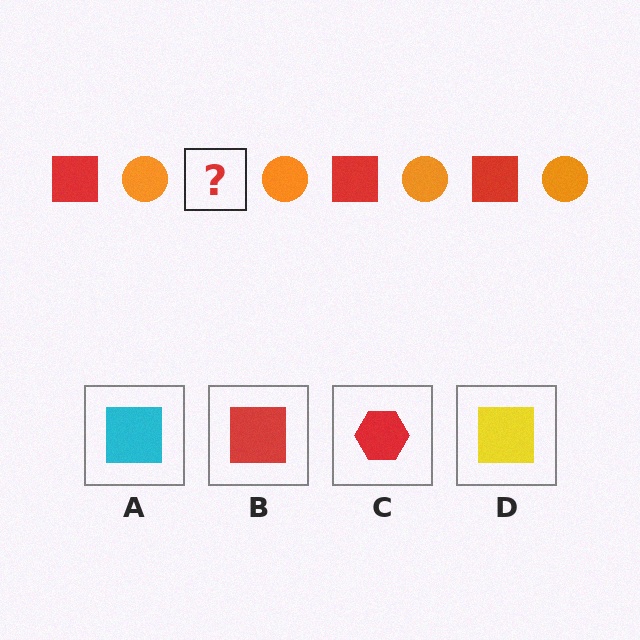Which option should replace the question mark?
Option B.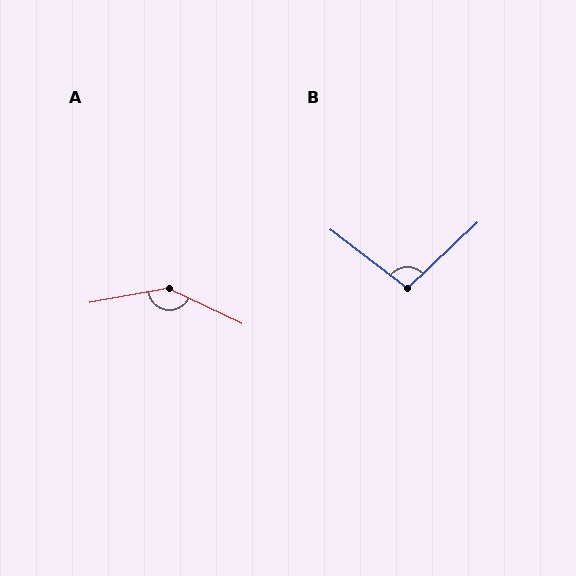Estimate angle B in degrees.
Approximately 99 degrees.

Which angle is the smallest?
B, at approximately 99 degrees.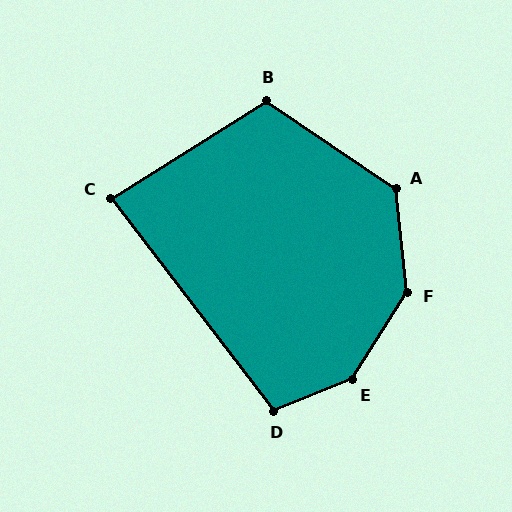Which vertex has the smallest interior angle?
C, at approximately 85 degrees.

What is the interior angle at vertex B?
Approximately 114 degrees (obtuse).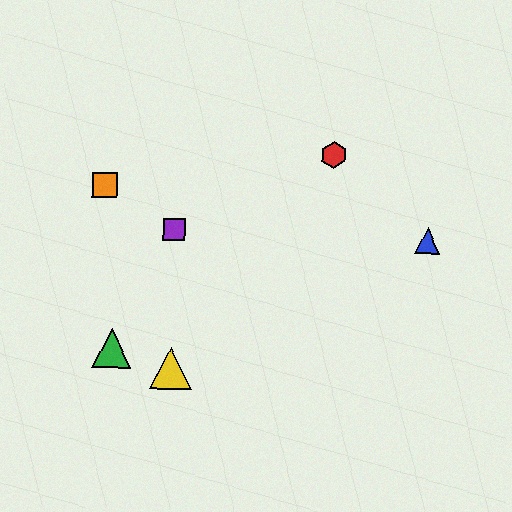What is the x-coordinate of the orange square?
The orange square is at x≈105.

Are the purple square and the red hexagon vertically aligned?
No, the purple square is at x≈174 and the red hexagon is at x≈334.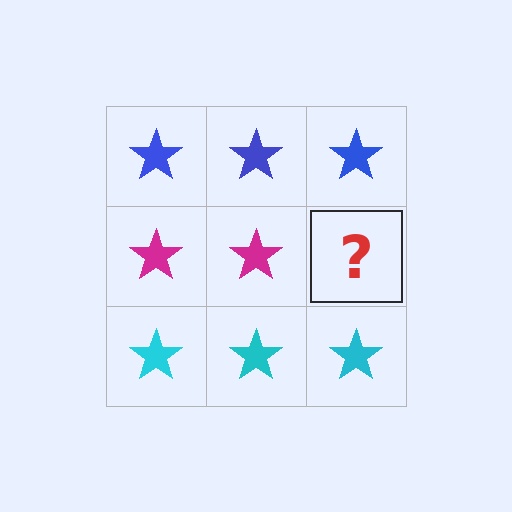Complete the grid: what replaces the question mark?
The question mark should be replaced with a magenta star.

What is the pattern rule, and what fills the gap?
The rule is that each row has a consistent color. The gap should be filled with a magenta star.